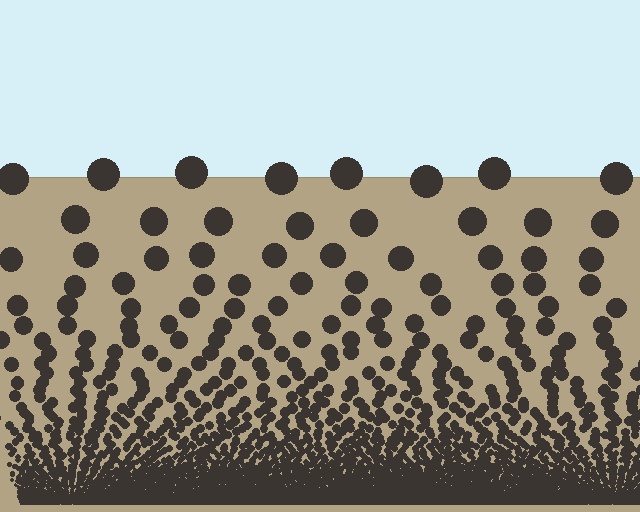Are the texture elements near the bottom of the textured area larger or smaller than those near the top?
Smaller. The gradient is inverted — elements near the bottom are smaller and denser.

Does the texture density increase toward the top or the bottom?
Density increases toward the bottom.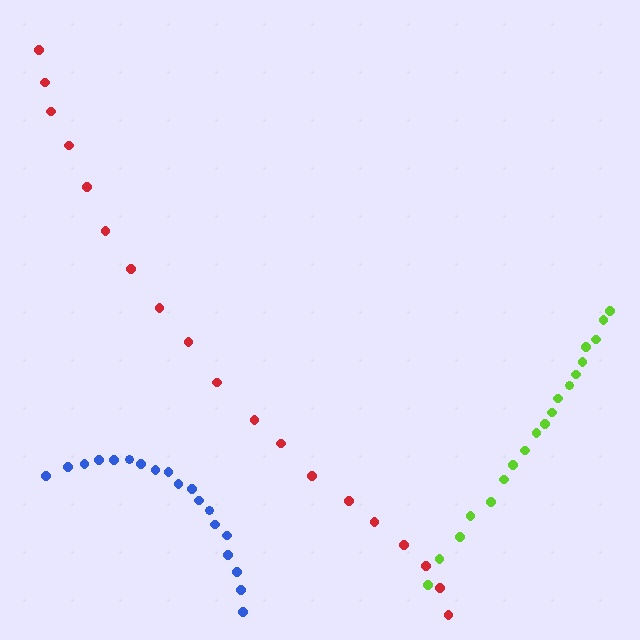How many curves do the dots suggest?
There are 3 distinct paths.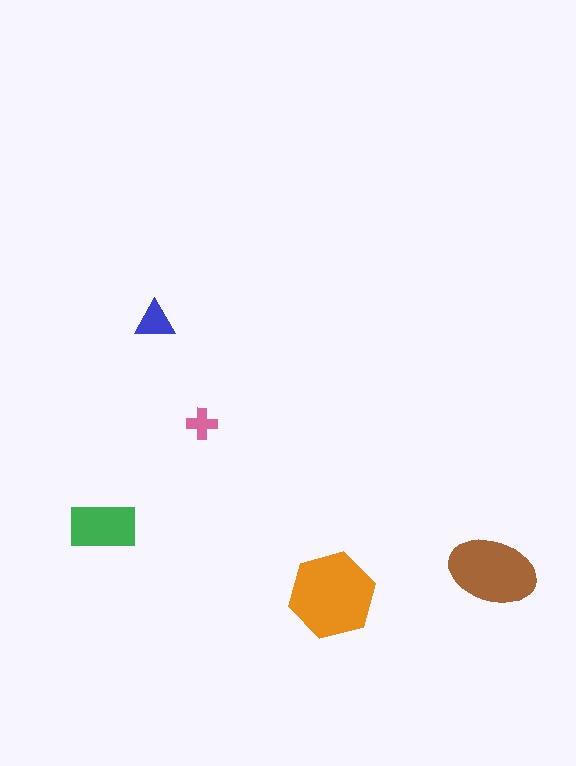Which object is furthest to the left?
The green rectangle is leftmost.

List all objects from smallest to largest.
The pink cross, the blue triangle, the green rectangle, the brown ellipse, the orange hexagon.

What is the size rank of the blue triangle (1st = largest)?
4th.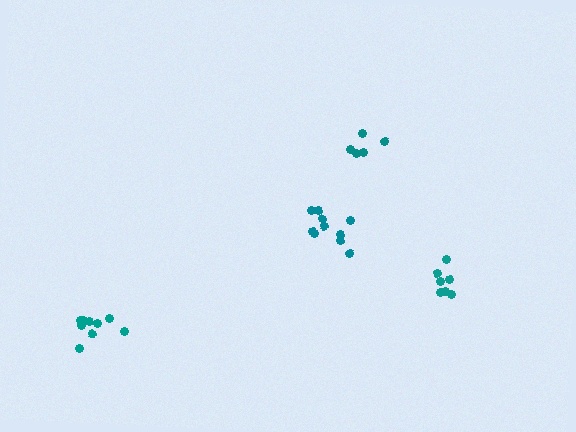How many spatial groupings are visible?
There are 4 spatial groupings.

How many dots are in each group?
Group 1: 9 dots, Group 2: 10 dots, Group 3: 7 dots, Group 4: 5 dots (31 total).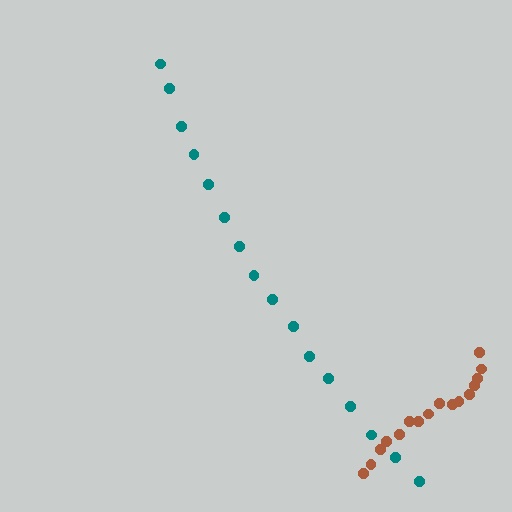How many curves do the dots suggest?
There are 2 distinct paths.